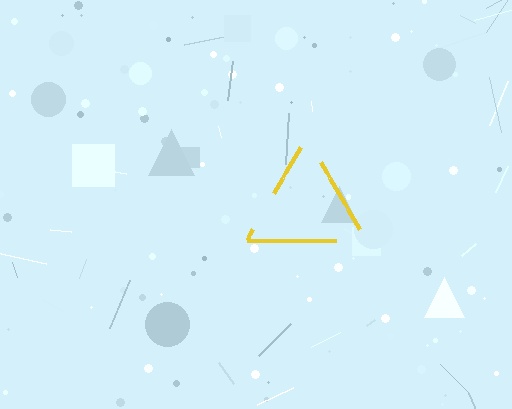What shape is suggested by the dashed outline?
The dashed outline suggests a triangle.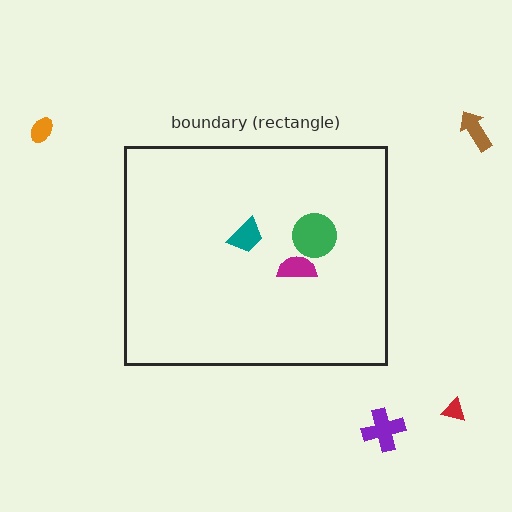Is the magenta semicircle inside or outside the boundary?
Inside.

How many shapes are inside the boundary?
3 inside, 4 outside.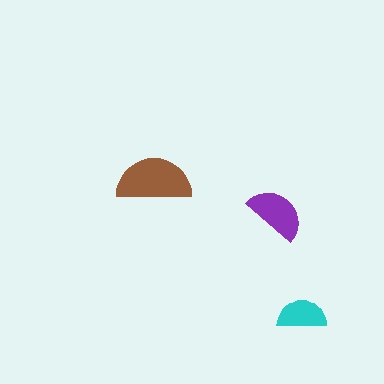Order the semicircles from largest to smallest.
the brown one, the purple one, the cyan one.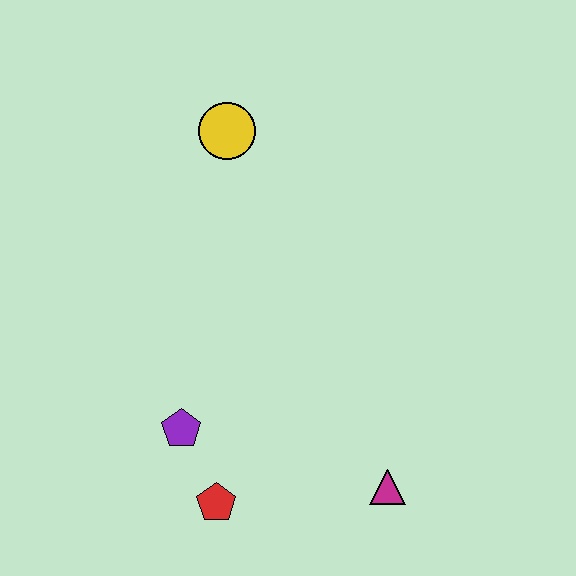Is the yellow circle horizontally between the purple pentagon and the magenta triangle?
Yes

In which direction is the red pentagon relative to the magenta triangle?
The red pentagon is to the left of the magenta triangle.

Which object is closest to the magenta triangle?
The red pentagon is closest to the magenta triangle.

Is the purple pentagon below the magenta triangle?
No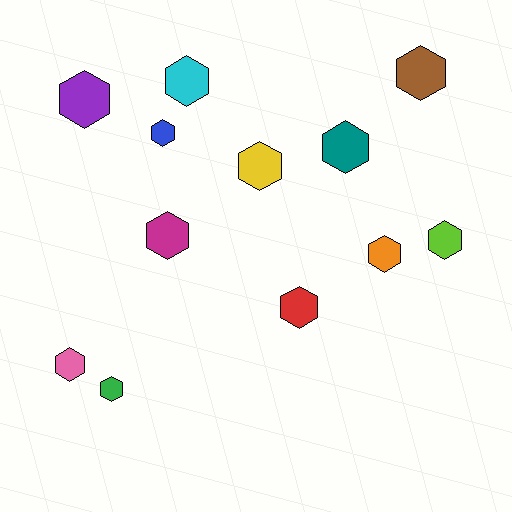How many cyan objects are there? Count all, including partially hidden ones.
There is 1 cyan object.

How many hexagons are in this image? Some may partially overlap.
There are 12 hexagons.